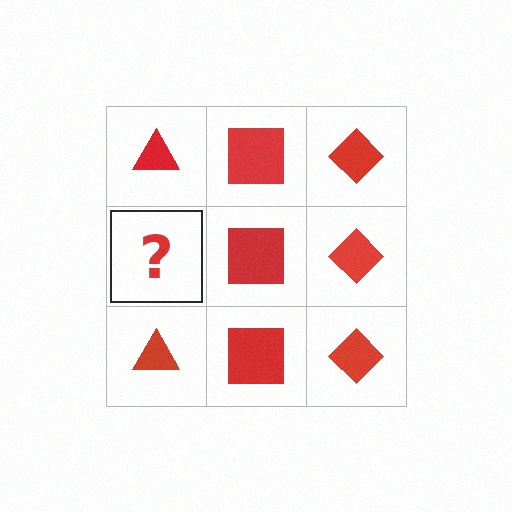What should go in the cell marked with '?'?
The missing cell should contain a red triangle.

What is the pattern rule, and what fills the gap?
The rule is that each column has a consistent shape. The gap should be filled with a red triangle.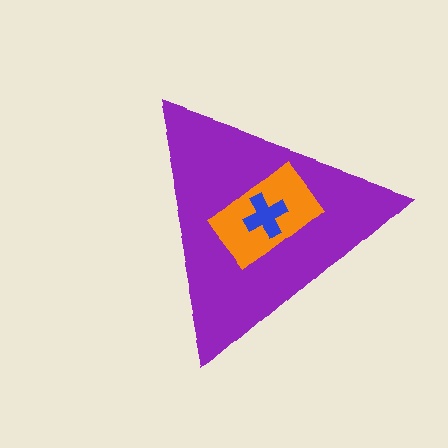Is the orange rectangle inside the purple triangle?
Yes.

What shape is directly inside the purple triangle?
The orange rectangle.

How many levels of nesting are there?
3.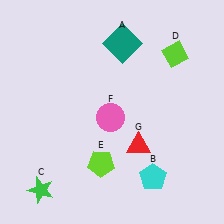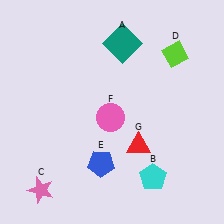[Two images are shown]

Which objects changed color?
C changed from green to pink. E changed from lime to blue.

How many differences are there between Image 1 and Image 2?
There are 2 differences between the two images.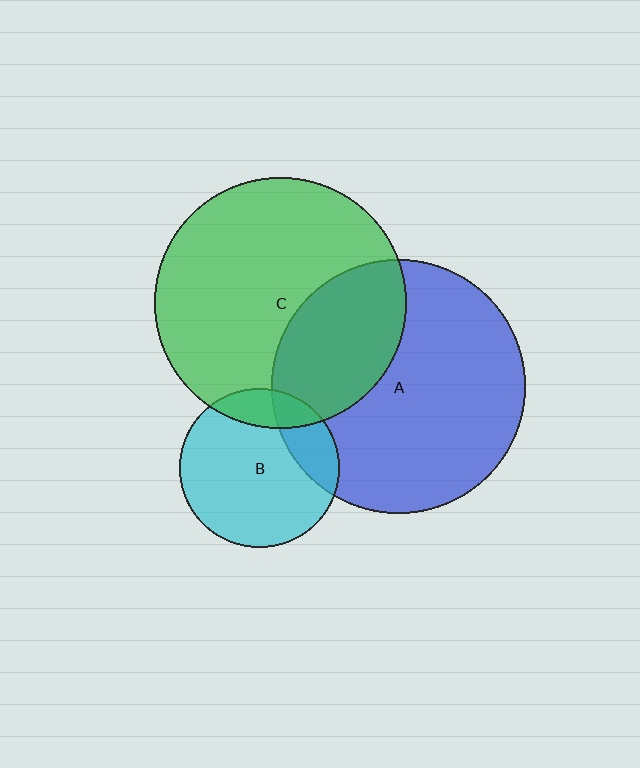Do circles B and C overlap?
Yes.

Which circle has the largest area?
Circle A (blue).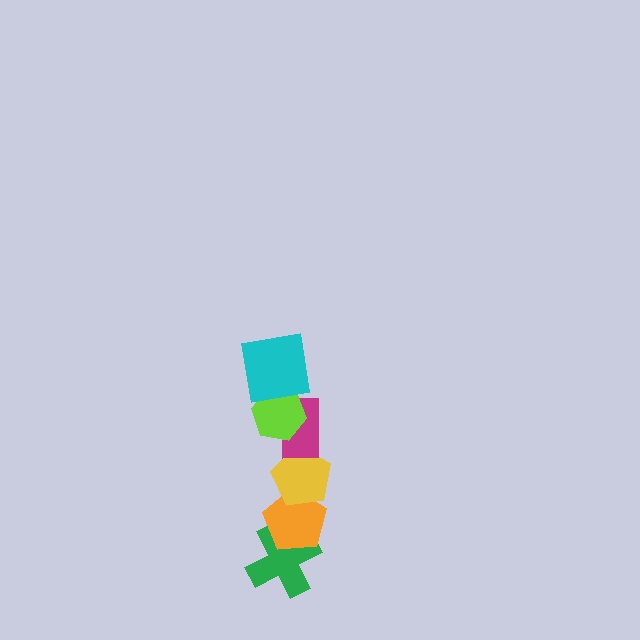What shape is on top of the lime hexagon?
The cyan square is on top of the lime hexagon.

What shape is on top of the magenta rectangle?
The lime hexagon is on top of the magenta rectangle.